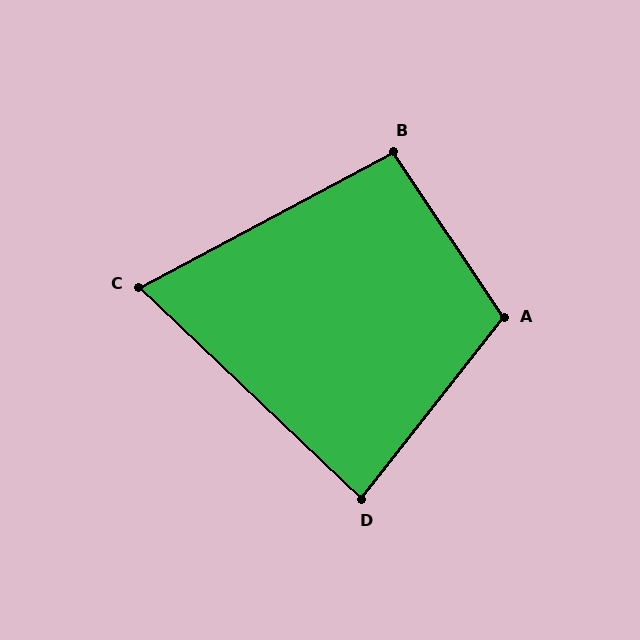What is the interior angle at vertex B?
Approximately 95 degrees (obtuse).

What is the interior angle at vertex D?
Approximately 85 degrees (acute).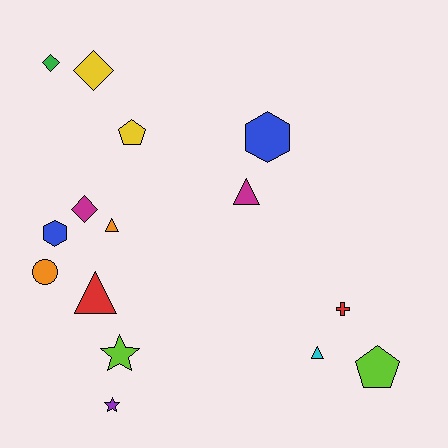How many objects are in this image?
There are 15 objects.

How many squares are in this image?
There are no squares.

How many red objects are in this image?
There are 2 red objects.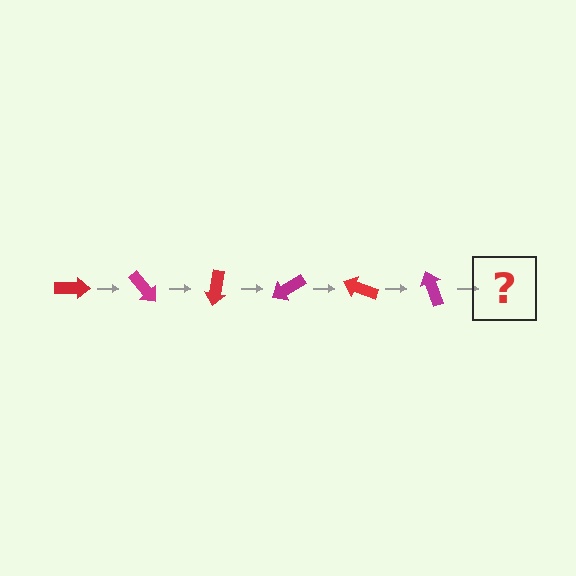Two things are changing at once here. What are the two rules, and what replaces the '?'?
The two rules are that it rotates 50 degrees each step and the color cycles through red and magenta. The '?' should be a red arrow, rotated 300 degrees from the start.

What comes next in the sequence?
The next element should be a red arrow, rotated 300 degrees from the start.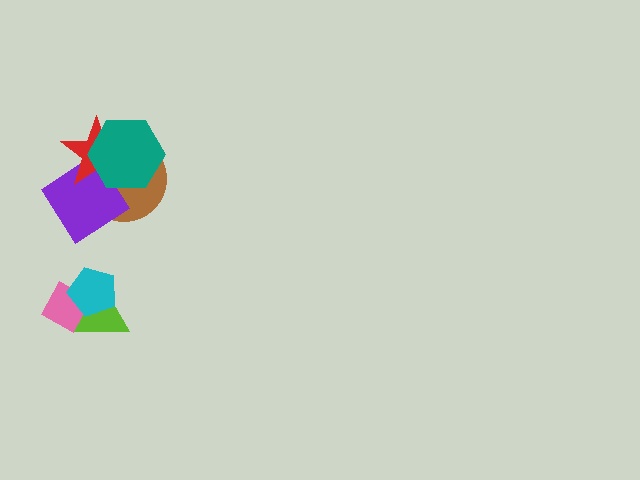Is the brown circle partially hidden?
Yes, it is partially covered by another shape.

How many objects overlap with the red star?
3 objects overlap with the red star.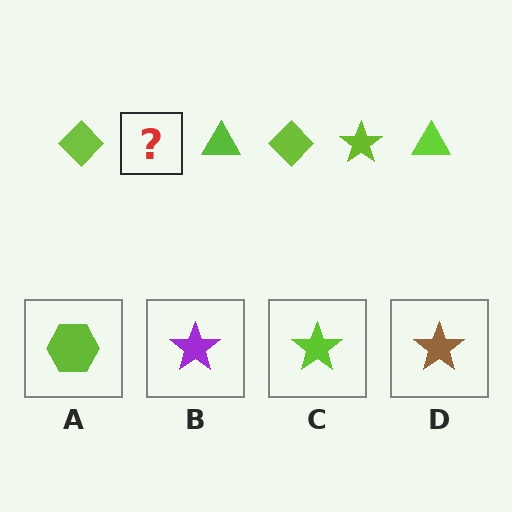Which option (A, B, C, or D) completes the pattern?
C.